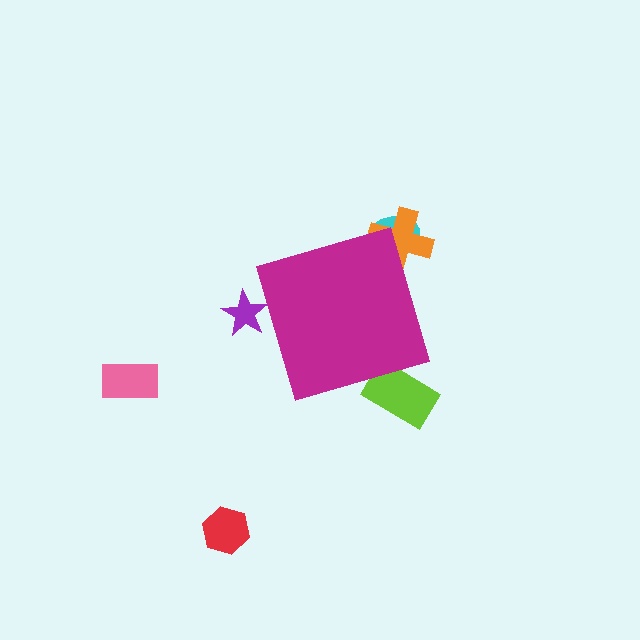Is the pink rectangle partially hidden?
No, the pink rectangle is fully visible.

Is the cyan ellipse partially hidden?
Yes, the cyan ellipse is partially hidden behind the magenta diamond.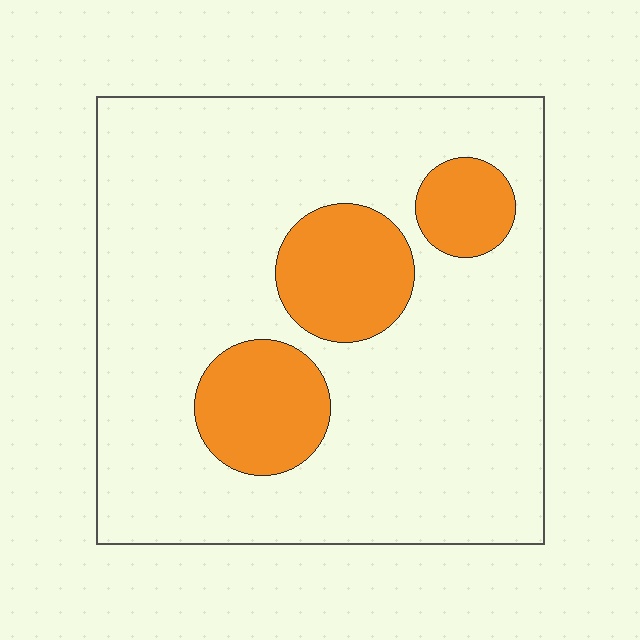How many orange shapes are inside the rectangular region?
3.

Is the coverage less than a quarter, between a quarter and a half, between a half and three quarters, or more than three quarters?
Less than a quarter.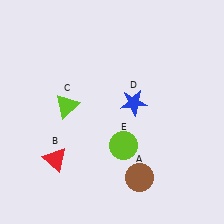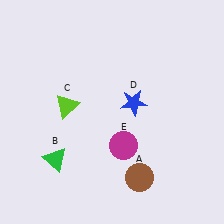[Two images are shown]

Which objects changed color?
B changed from red to green. E changed from lime to magenta.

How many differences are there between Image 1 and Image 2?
There are 2 differences between the two images.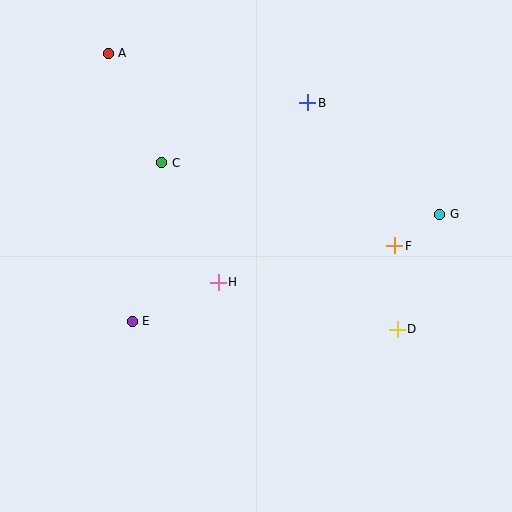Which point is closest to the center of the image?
Point H at (218, 282) is closest to the center.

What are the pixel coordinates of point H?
Point H is at (218, 282).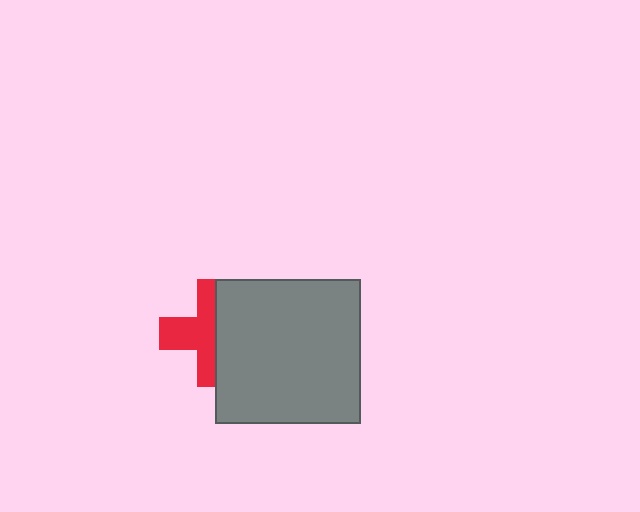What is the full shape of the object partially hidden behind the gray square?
The partially hidden object is a red cross.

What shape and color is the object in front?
The object in front is a gray square.